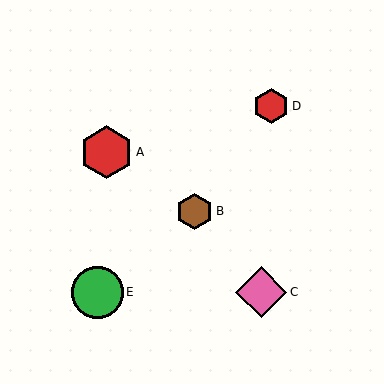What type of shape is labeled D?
Shape D is a red hexagon.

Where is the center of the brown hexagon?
The center of the brown hexagon is at (195, 211).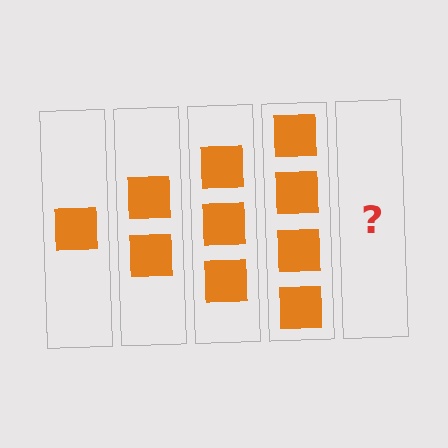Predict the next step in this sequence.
The next step is 5 squares.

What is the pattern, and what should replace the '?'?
The pattern is that each step adds one more square. The '?' should be 5 squares.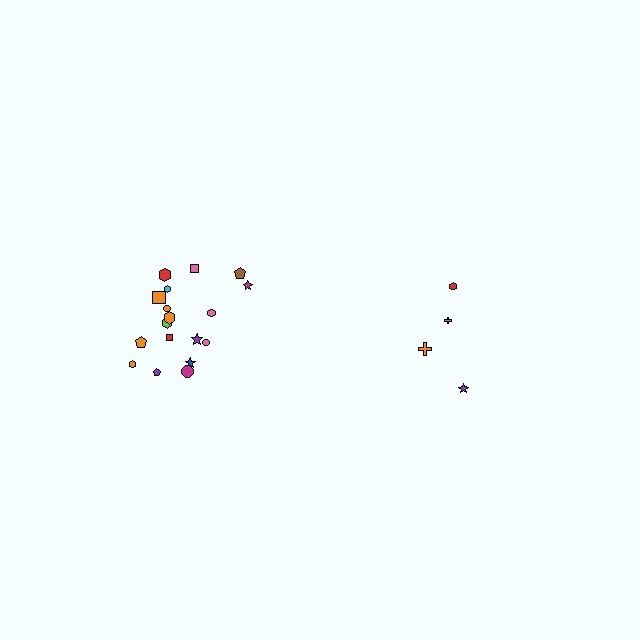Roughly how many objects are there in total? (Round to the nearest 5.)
Roughly 20 objects in total.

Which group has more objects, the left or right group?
The left group.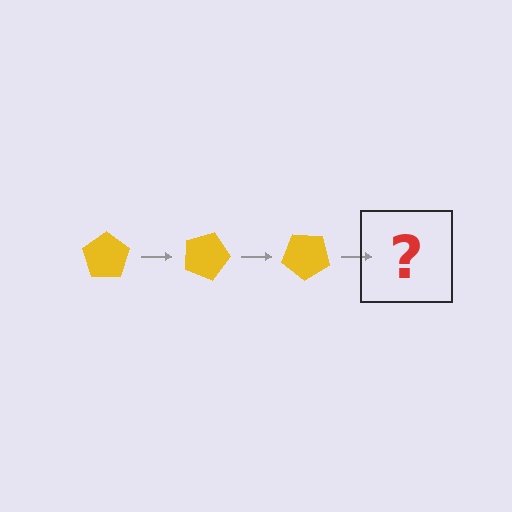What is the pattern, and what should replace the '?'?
The pattern is that the pentagon rotates 20 degrees each step. The '?' should be a yellow pentagon rotated 60 degrees.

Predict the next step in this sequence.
The next step is a yellow pentagon rotated 60 degrees.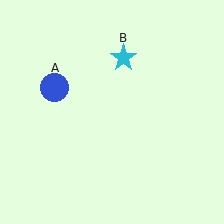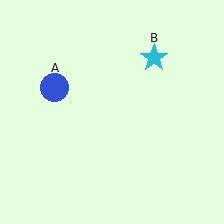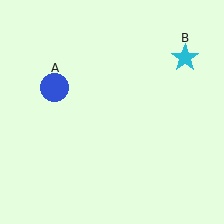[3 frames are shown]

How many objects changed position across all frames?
1 object changed position: cyan star (object B).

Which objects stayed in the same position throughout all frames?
Blue circle (object A) remained stationary.